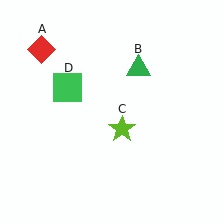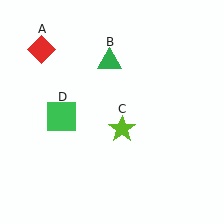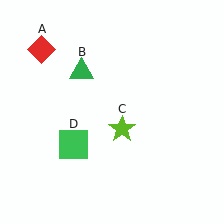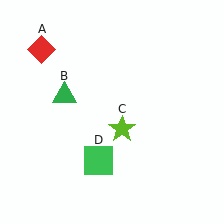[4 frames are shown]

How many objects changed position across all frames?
2 objects changed position: green triangle (object B), green square (object D).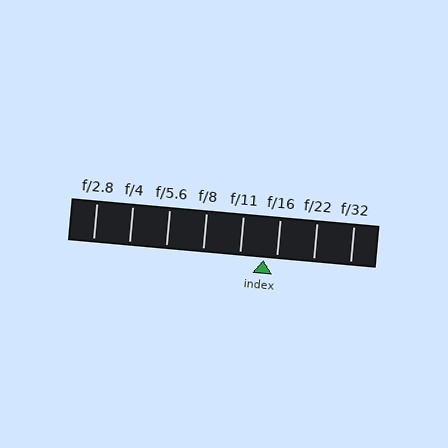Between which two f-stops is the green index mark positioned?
The index mark is between f/11 and f/16.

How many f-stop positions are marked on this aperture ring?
There are 8 f-stop positions marked.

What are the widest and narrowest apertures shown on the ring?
The widest aperture shown is f/2.8 and the narrowest is f/32.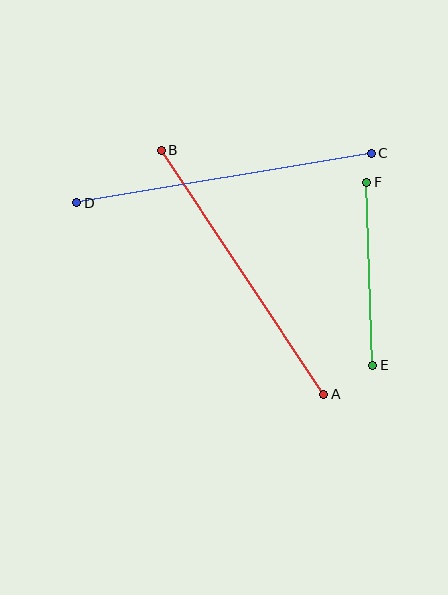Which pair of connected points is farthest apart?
Points C and D are farthest apart.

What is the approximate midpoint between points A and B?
The midpoint is at approximately (242, 272) pixels.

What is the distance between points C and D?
The distance is approximately 299 pixels.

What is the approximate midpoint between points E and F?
The midpoint is at approximately (370, 274) pixels.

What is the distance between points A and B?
The distance is approximately 293 pixels.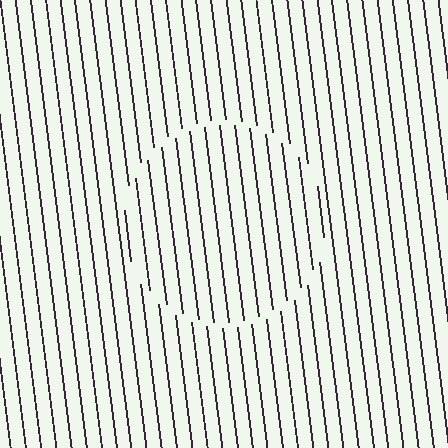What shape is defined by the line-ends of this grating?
An illusory circle. The interior of the shape contains the same grating, shifted by half a period — the contour is defined by the phase discontinuity where line-ends from the inner and outer gratings abut.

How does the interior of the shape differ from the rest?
The interior of the shape contains the same grating, shifted by half a period — the contour is defined by the phase discontinuity where line-ends from the inner and outer gratings abut.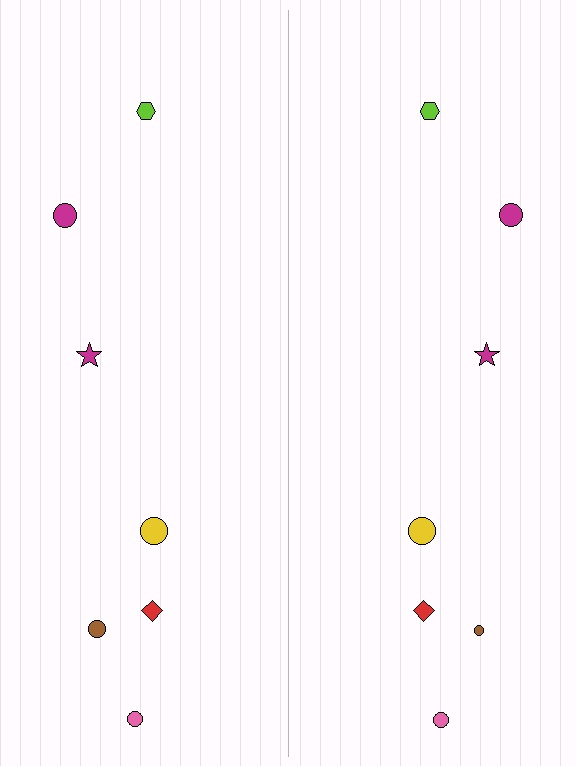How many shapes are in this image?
There are 14 shapes in this image.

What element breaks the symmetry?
The brown circle on the right side has a different size than its mirror counterpart.